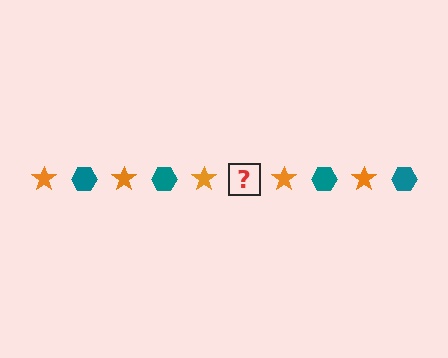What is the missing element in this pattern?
The missing element is a teal hexagon.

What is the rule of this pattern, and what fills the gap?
The rule is that the pattern alternates between orange star and teal hexagon. The gap should be filled with a teal hexagon.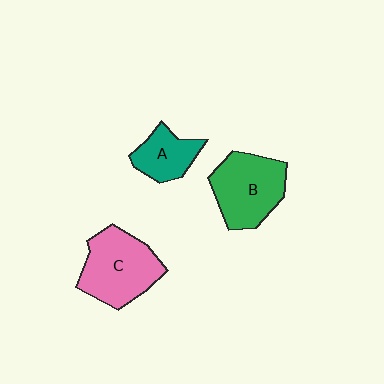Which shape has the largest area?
Shape C (pink).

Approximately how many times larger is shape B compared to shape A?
Approximately 1.7 times.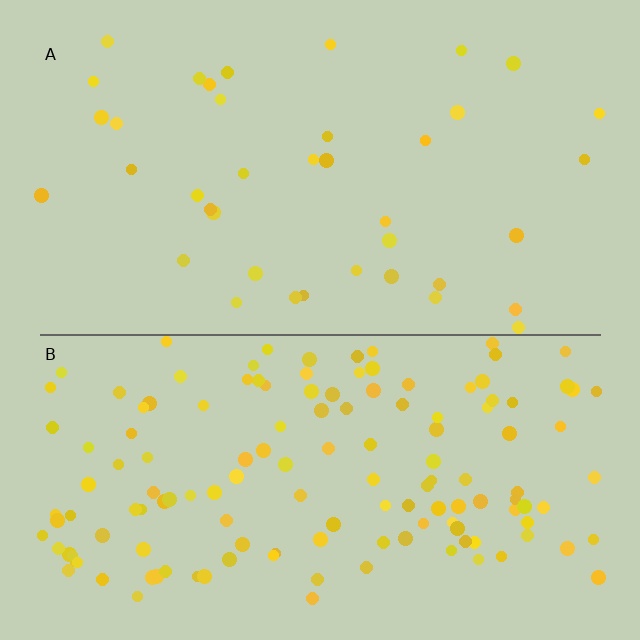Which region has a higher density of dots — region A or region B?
B (the bottom).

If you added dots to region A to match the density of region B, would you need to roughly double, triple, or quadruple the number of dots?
Approximately quadruple.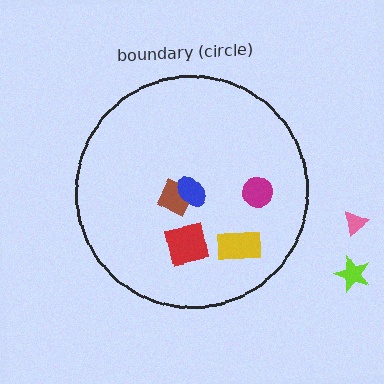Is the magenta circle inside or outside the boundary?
Inside.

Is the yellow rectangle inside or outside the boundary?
Inside.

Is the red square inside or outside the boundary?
Inside.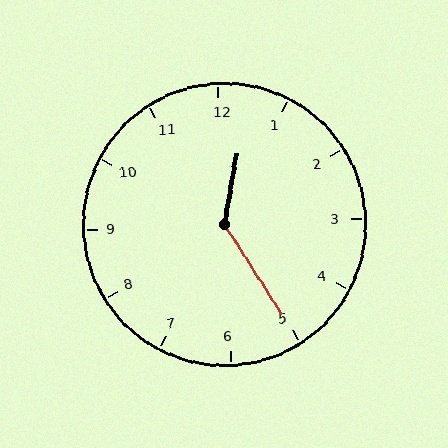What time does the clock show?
12:25.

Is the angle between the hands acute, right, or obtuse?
It is obtuse.